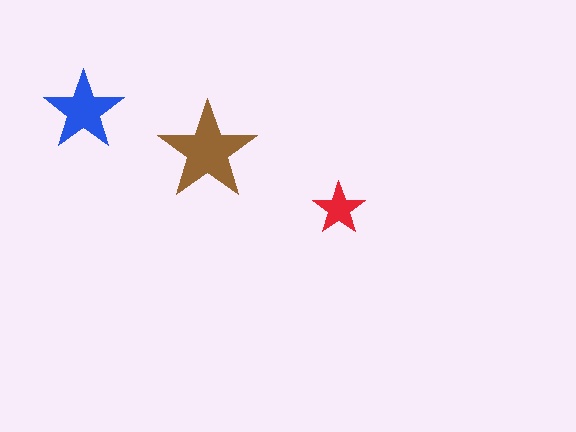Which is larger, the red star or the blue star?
The blue one.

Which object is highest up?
The blue star is topmost.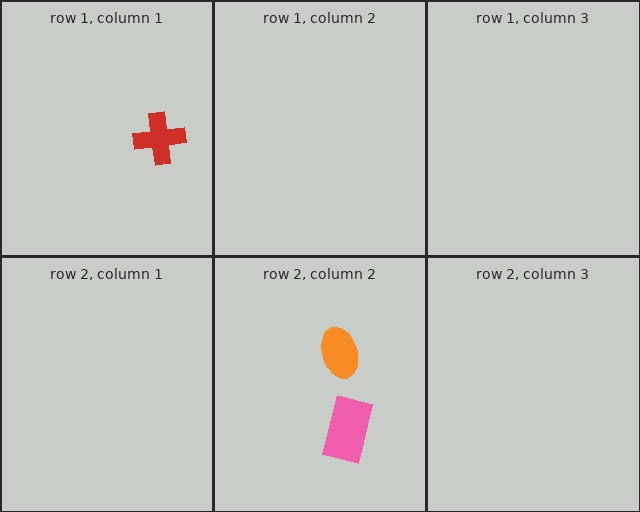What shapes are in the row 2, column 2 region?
The orange ellipse, the pink rectangle.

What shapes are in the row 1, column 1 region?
The red cross.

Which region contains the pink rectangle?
The row 2, column 2 region.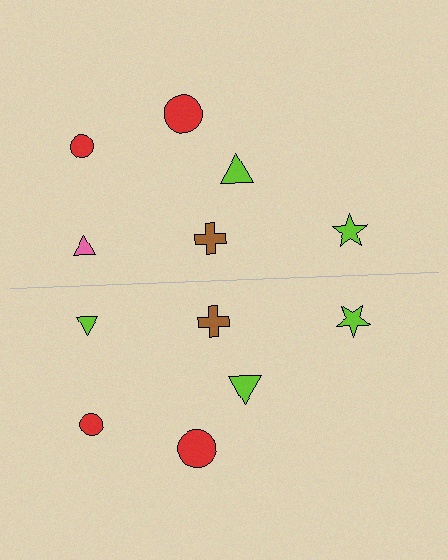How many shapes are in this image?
There are 12 shapes in this image.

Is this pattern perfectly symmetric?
No, the pattern is not perfectly symmetric. The lime triangle on the bottom side breaks the symmetry — its mirror counterpart is pink.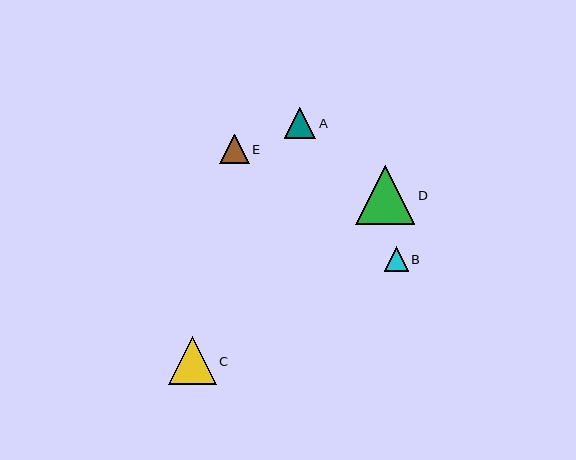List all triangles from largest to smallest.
From largest to smallest: D, C, A, E, B.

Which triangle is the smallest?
Triangle B is the smallest with a size of approximately 24 pixels.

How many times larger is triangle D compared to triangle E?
Triangle D is approximately 2.0 times the size of triangle E.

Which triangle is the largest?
Triangle D is the largest with a size of approximately 59 pixels.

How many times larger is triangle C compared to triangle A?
Triangle C is approximately 1.5 times the size of triangle A.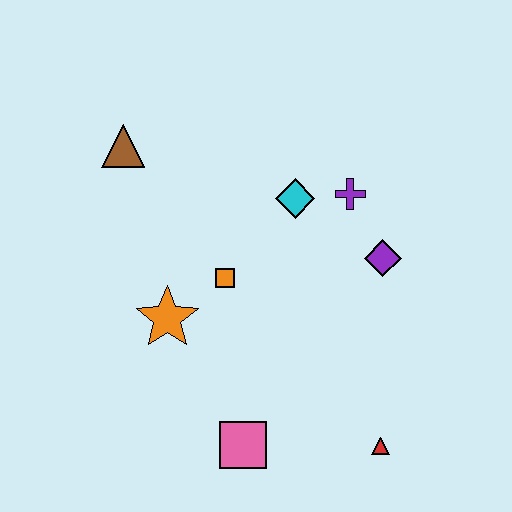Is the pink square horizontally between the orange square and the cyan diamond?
Yes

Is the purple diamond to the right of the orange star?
Yes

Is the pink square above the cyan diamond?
No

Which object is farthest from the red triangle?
The brown triangle is farthest from the red triangle.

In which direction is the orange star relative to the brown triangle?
The orange star is below the brown triangle.